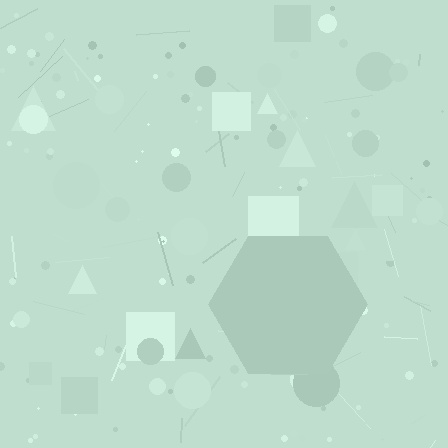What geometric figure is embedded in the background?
A hexagon is embedded in the background.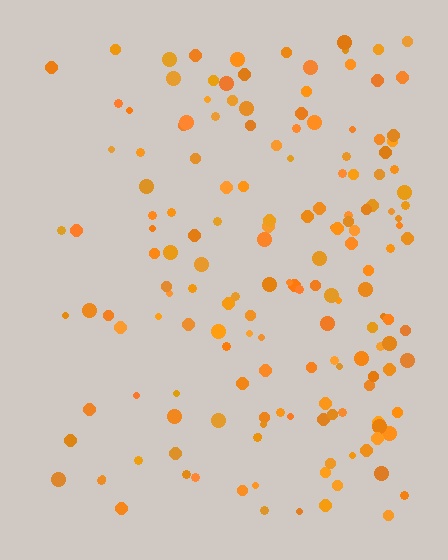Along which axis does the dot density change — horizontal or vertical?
Horizontal.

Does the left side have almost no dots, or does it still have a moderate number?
Still a moderate number, just noticeably fewer than the right.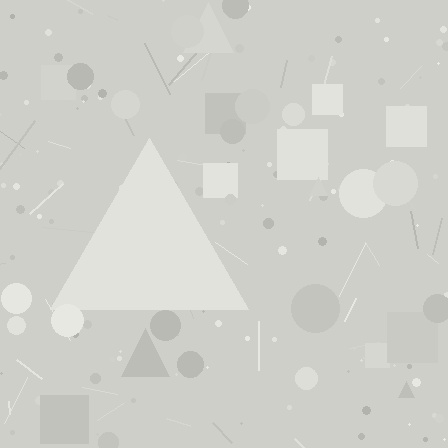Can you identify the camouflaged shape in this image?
The camouflaged shape is a triangle.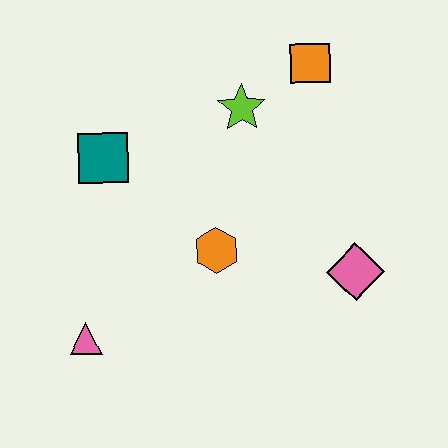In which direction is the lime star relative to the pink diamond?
The lime star is above the pink diamond.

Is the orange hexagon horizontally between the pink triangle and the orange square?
Yes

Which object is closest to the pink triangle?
The orange hexagon is closest to the pink triangle.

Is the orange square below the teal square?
No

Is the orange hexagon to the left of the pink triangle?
No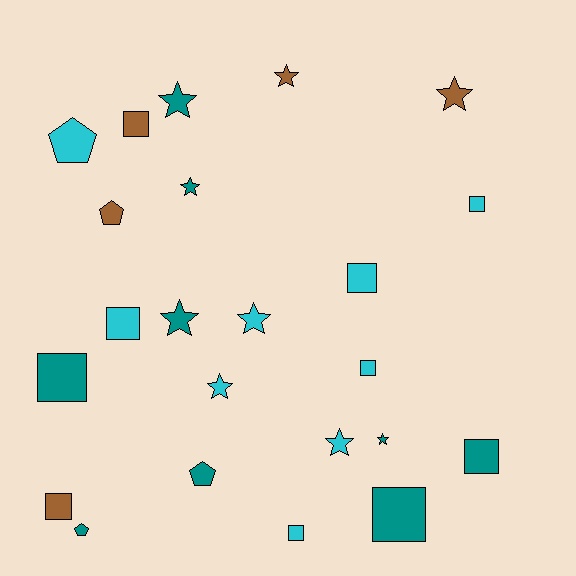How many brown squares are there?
There are 2 brown squares.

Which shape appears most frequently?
Square, with 10 objects.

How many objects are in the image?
There are 23 objects.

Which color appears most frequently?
Cyan, with 9 objects.